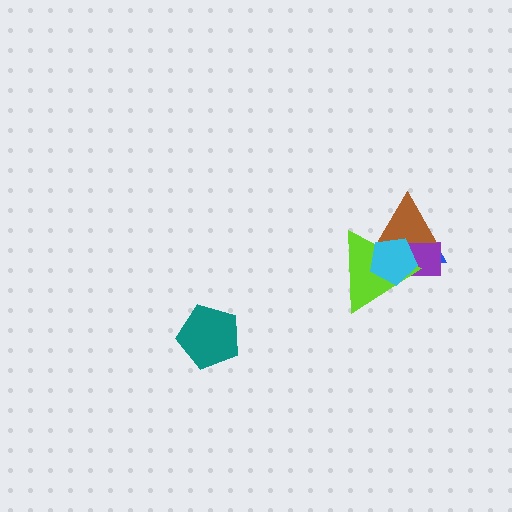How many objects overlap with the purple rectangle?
4 objects overlap with the purple rectangle.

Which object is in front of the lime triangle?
The cyan pentagon is in front of the lime triangle.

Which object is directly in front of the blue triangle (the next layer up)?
The purple rectangle is directly in front of the blue triangle.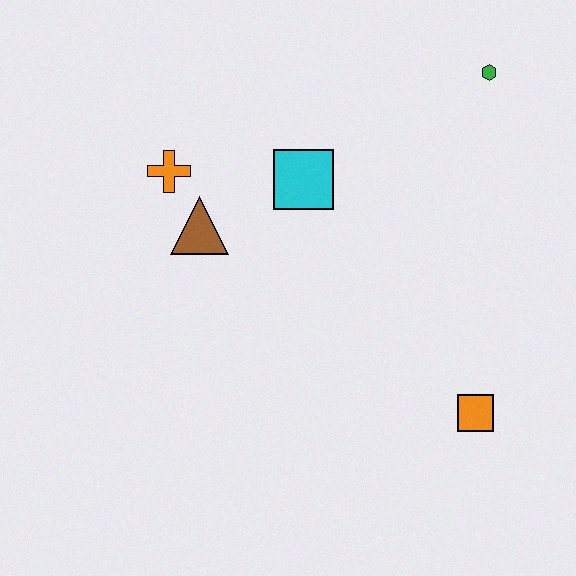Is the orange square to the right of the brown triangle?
Yes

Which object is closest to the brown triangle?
The orange cross is closest to the brown triangle.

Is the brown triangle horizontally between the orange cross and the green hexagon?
Yes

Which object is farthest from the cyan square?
The orange square is farthest from the cyan square.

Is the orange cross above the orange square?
Yes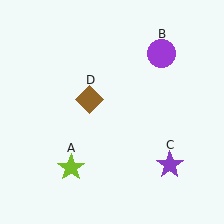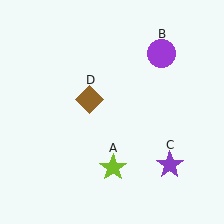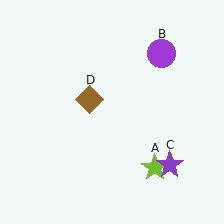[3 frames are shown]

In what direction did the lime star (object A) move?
The lime star (object A) moved right.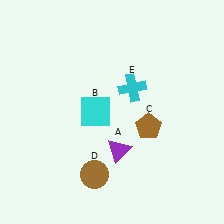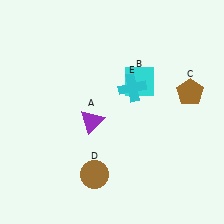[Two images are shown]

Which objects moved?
The objects that moved are: the purple triangle (A), the cyan square (B), the brown pentagon (C).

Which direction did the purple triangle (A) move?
The purple triangle (A) moved up.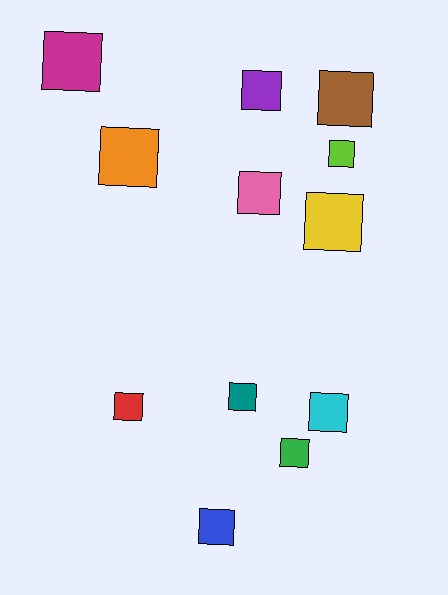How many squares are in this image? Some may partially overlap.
There are 12 squares.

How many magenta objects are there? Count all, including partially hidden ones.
There is 1 magenta object.